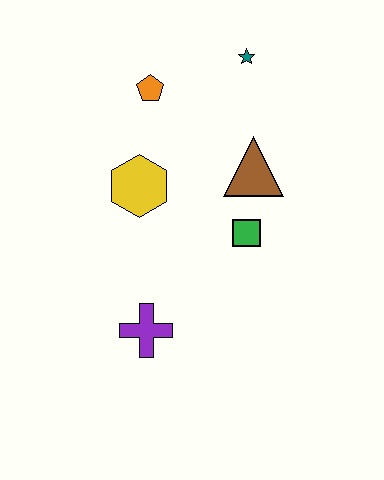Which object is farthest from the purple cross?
The teal star is farthest from the purple cross.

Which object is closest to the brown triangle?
The green square is closest to the brown triangle.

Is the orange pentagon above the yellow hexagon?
Yes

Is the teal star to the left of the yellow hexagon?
No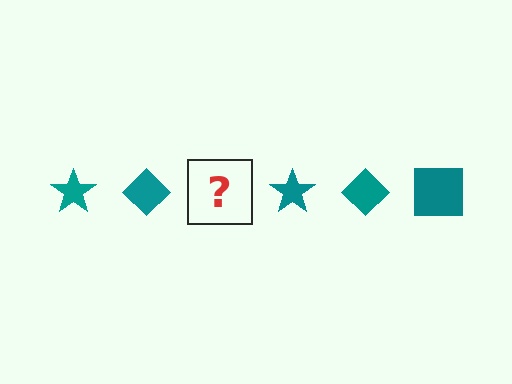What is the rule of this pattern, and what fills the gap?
The rule is that the pattern cycles through star, diamond, square shapes in teal. The gap should be filled with a teal square.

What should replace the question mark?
The question mark should be replaced with a teal square.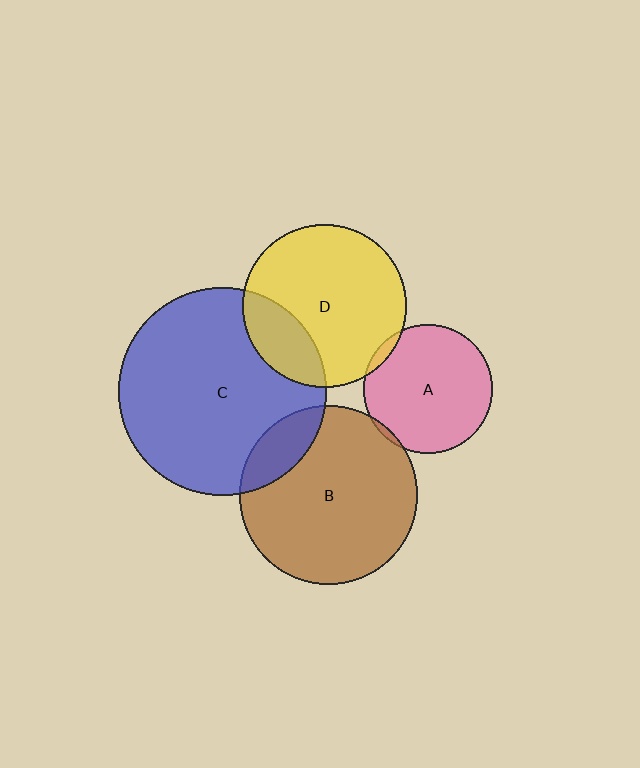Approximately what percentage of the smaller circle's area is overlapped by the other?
Approximately 20%.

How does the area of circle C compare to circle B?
Approximately 1.4 times.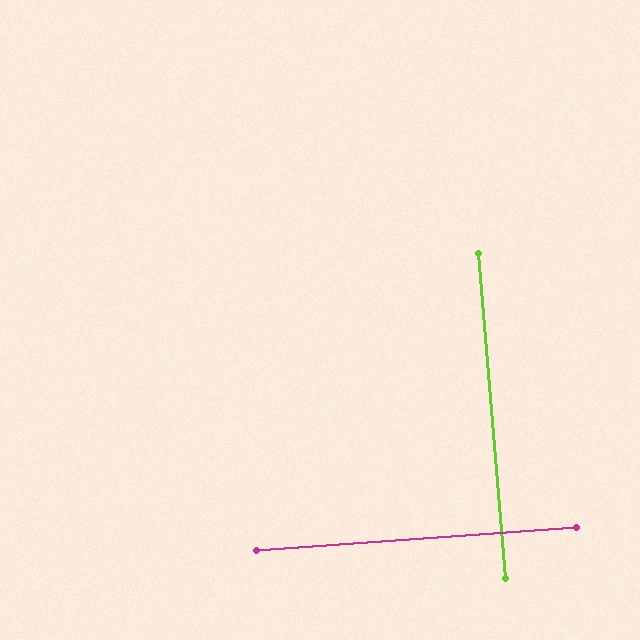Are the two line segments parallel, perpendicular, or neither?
Perpendicular — they meet at approximately 90°.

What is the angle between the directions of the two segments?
Approximately 90 degrees.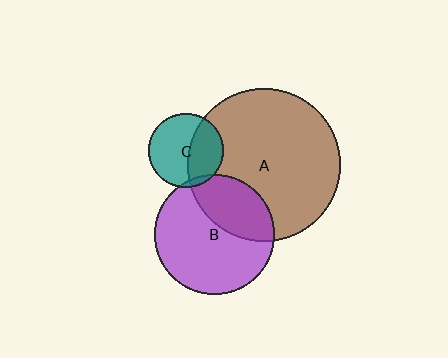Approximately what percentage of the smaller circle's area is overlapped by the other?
Approximately 35%.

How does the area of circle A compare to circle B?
Approximately 1.6 times.